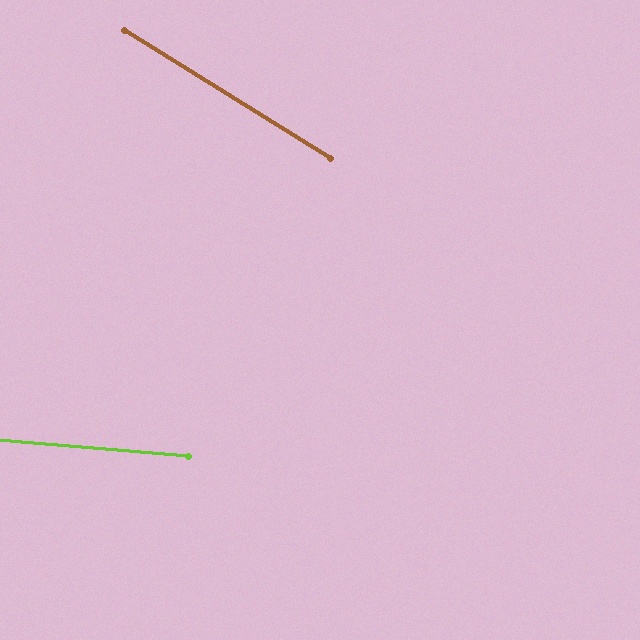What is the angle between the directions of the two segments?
Approximately 27 degrees.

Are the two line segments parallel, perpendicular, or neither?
Neither parallel nor perpendicular — they differ by about 27°.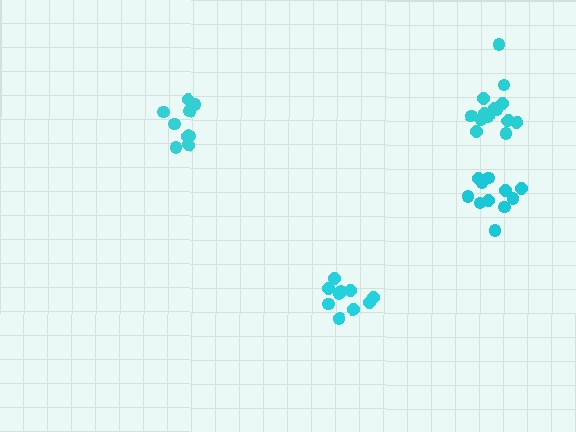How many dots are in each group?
Group 1: 11 dots, Group 2: 9 dots, Group 3: 14 dots, Group 4: 10 dots (44 total).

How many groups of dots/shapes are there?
There are 4 groups.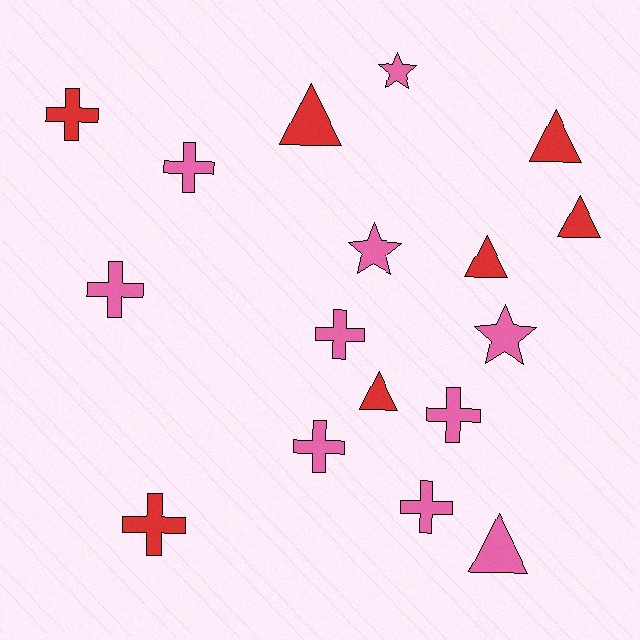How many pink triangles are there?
There is 1 pink triangle.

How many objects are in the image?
There are 17 objects.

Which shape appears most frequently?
Cross, with 8 objects.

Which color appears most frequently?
Pink, with 10 objects.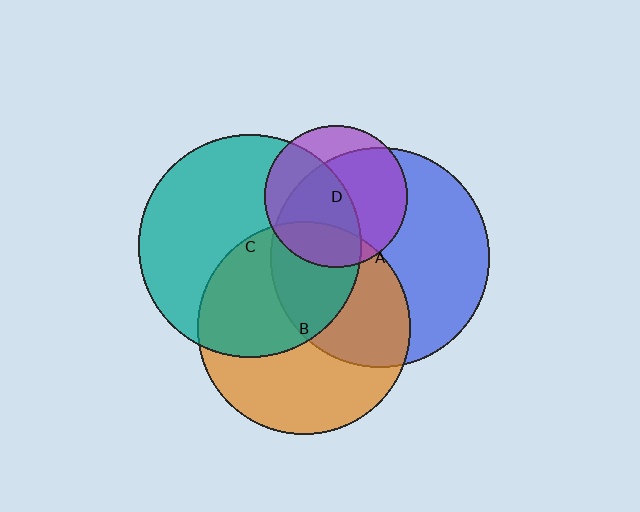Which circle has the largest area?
Circle C (teal).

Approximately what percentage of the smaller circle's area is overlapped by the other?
Approximately 30%.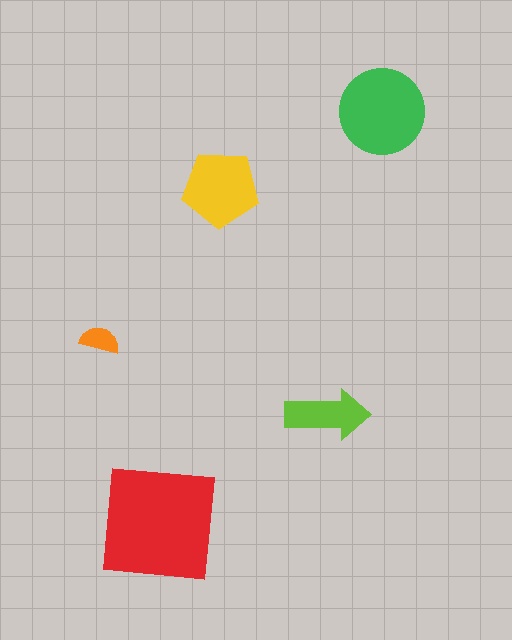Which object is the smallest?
The orange semicircle.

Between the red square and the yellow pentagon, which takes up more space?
The red square.